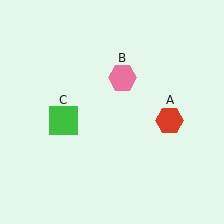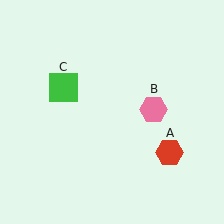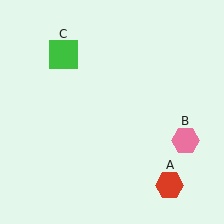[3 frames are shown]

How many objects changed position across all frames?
3 objects changed position: red hexagon (object A), pink hexagon (object B), green square (object C).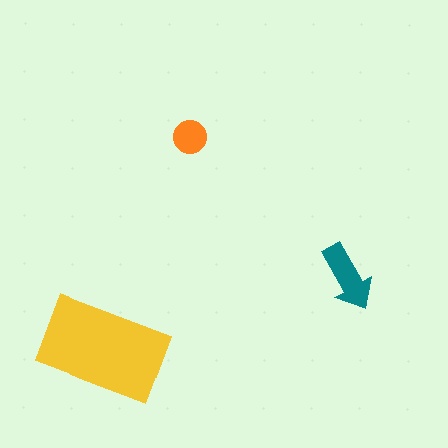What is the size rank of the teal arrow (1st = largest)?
2nd.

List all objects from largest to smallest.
The yellow rectangle, the teal arrow, the orange circle.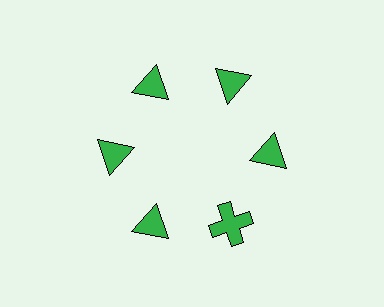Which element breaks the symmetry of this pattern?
The green cross at roughly the 5 o'clock position breaks the symmetry. All other shapes are green triangles.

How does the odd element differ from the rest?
It has a different shape: cross instead of triangle.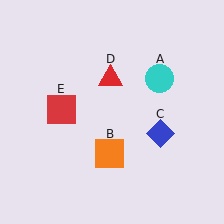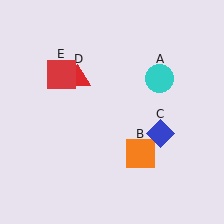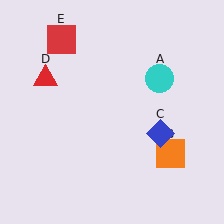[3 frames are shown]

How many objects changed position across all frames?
3 objects changed position: orange square (object B), red triangle (object D), red square (object E).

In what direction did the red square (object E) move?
The red square (object E) moved up.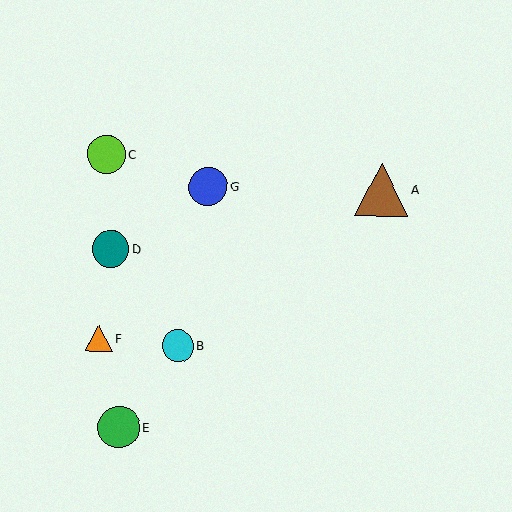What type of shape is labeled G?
Shape G is a blue circle.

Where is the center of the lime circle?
The center of the lime circle is at (106, 155).